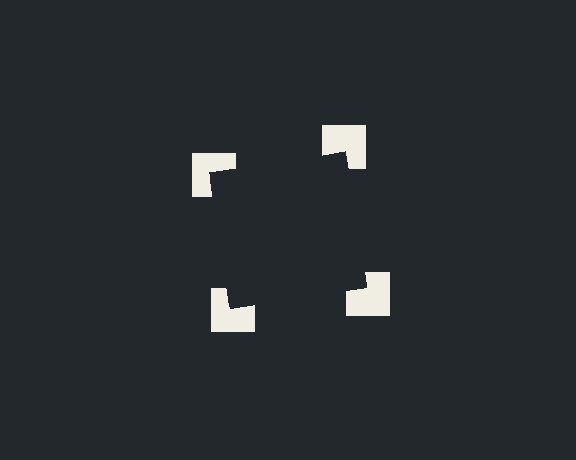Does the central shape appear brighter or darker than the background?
It typically appears slightly darker than the background, even though no actual brightness change is drawn.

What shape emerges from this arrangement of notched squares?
An illusory square — its edges are inferred from the aligned wedge cuts in the notched squares, not physically drawn.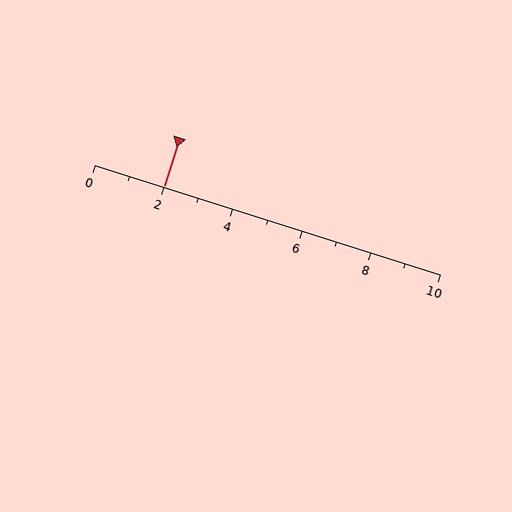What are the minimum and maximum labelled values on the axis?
The axis runs from 0 to 10.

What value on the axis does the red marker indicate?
The marker indicates approximately 2.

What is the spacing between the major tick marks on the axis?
The major ticks are spaced 2 apart.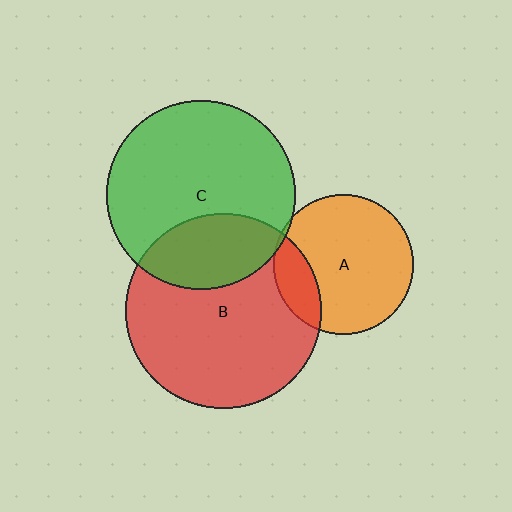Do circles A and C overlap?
Yes.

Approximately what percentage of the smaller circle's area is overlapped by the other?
Approximately 5%.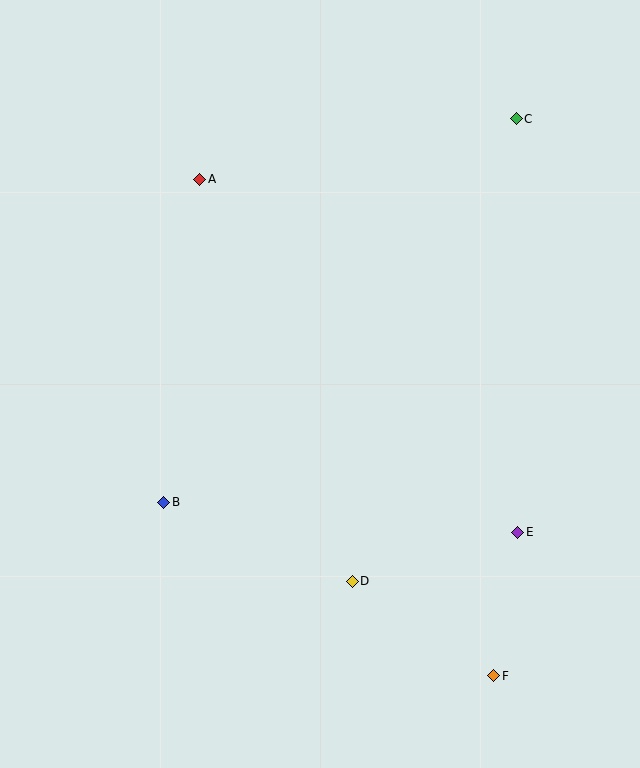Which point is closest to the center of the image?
Point B at (164, 502) is closest to the center.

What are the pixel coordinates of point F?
Point F is at (494, 676).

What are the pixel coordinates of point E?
Point E is at (518, 532).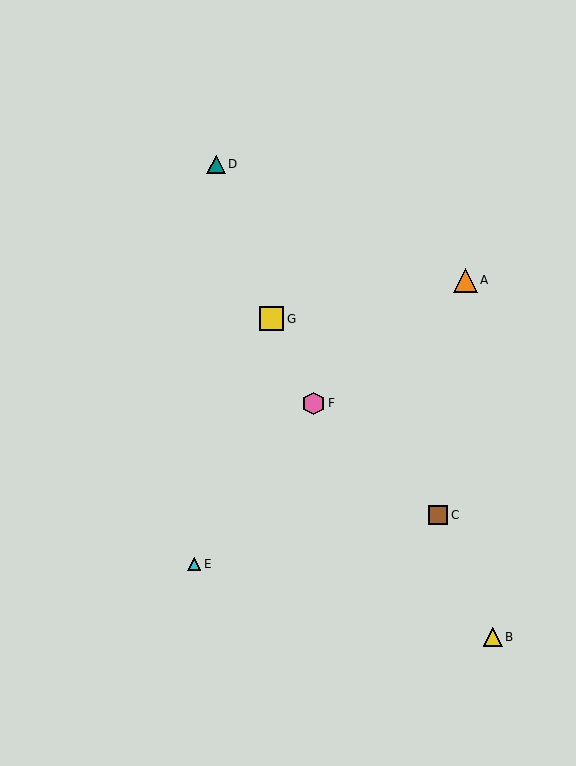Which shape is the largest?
The orange triangle (labeled A) is the largest.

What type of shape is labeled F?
Shape F is a pink hexagon.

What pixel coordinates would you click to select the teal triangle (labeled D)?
Click at (216, 164) to select the teal triangle D.